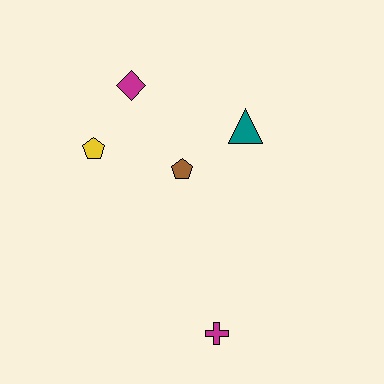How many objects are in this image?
There are 5 objects.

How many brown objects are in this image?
There is 1 brown object.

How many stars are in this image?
There are no stars.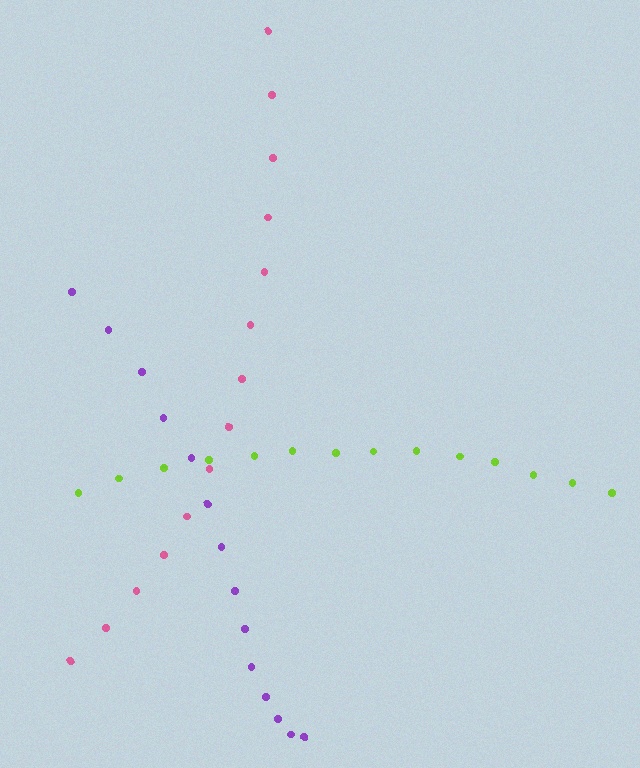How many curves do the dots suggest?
There are 3 distinct paths.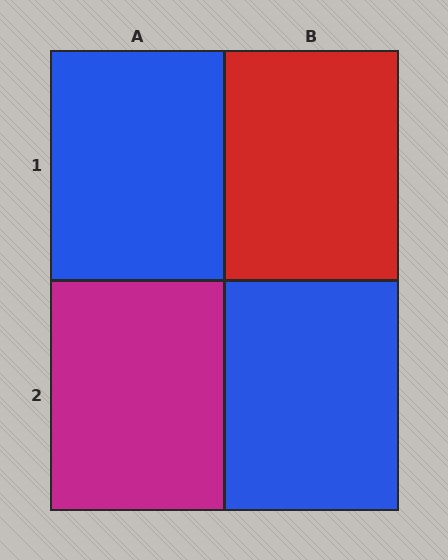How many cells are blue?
2 cells are blue.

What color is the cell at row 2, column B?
Blue.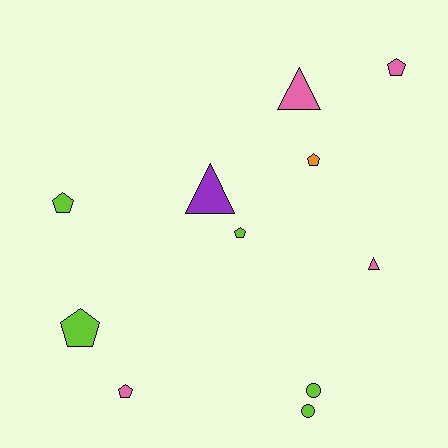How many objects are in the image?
There are 11 objects.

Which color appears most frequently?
Lime, with 5 objects.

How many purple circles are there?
There are no purple circles.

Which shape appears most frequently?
Pentagon, with 6 objects.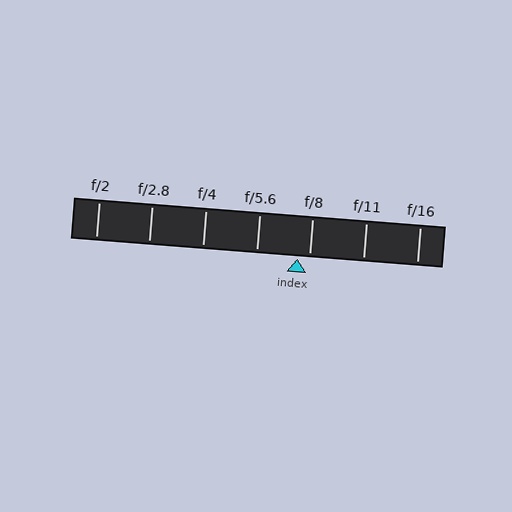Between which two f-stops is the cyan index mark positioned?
The index mark is between f/5.6 and f/8.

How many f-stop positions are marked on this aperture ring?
There are 7 f-stop positions marked.